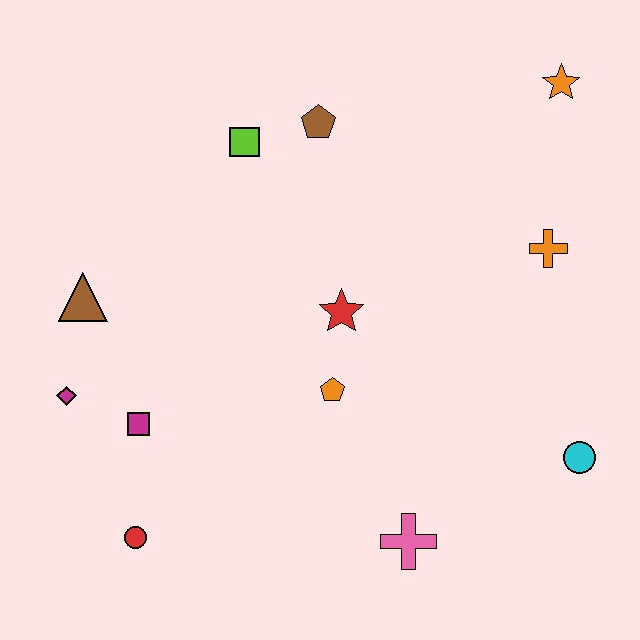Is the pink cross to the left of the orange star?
Yes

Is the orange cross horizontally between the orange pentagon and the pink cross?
No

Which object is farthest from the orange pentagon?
The orange star is farthest from the orange pentagon.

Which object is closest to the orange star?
The orange cross is closest to the orange star.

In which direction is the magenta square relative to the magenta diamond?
The magenta square is to the right of the magenta diamond.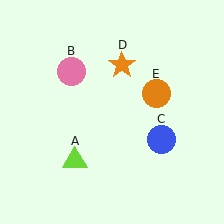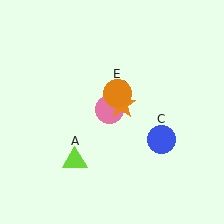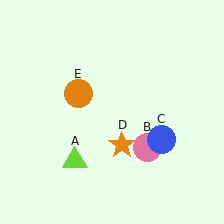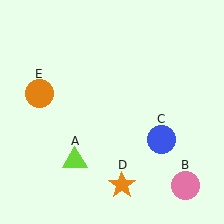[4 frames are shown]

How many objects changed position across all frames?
3 objects changed position: pink circle (object B), orange star (object D), orange circle (object E).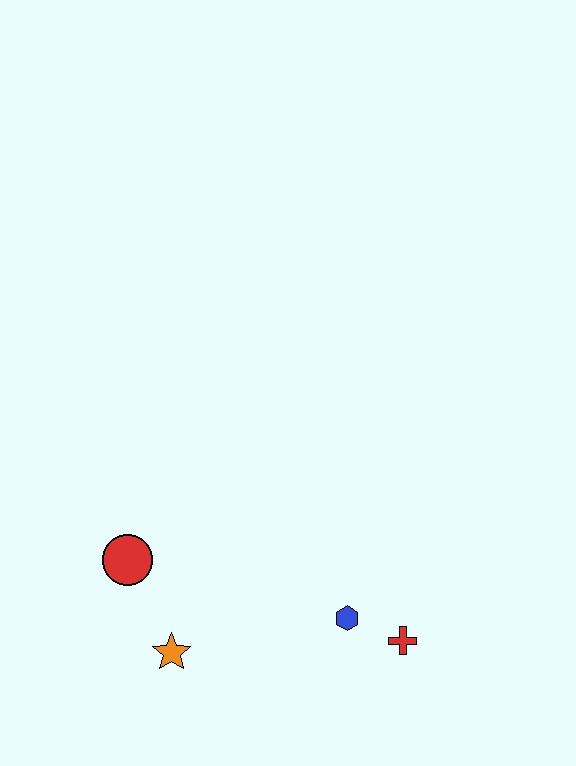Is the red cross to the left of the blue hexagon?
No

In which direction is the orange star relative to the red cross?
The orange star is to the left of the red cross.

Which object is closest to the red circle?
The orange star is closest to the red circle.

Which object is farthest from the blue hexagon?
The red circle is farthest from the blue hexagon.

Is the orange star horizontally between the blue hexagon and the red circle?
Yes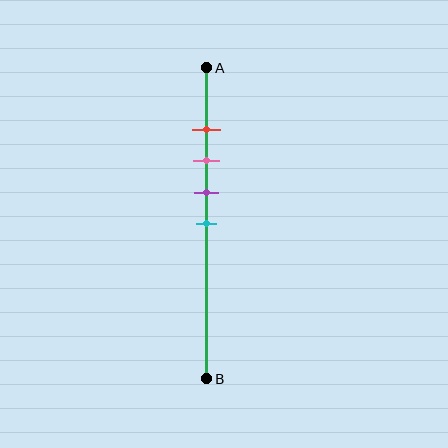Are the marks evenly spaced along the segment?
Yes, the marks are approximately evenly spaced.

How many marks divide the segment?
There are 4 marks dividing the segment.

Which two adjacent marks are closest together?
The red and pink marks are the closest adjacent pair.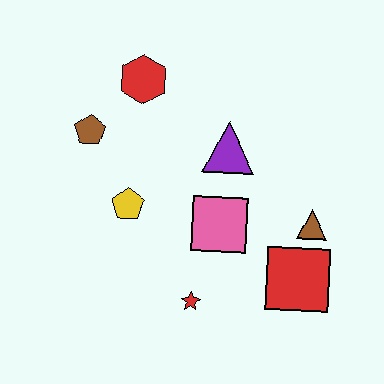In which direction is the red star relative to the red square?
The red star is to the left of the red square.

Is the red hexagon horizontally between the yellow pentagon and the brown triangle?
Yes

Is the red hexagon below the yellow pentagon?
No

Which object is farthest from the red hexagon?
The red square is farthest from the red hexagon.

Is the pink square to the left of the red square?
Yes